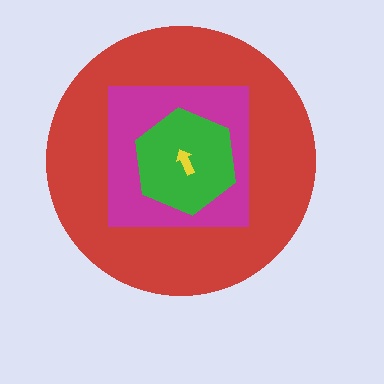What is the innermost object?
The yellow arrow.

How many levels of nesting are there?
4.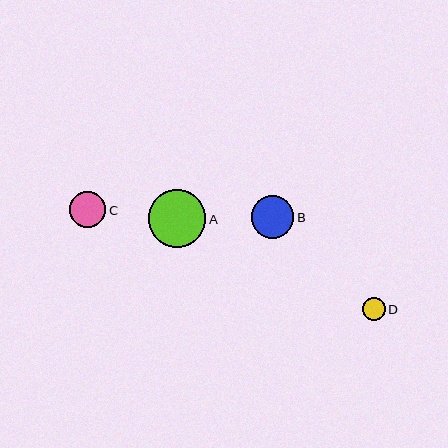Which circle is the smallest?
Circle D is the smallest with a size of approximately 23 pixels.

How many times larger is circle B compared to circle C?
Circle B is approximately 1.2 times the size of circle C.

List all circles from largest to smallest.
From largest to smallest: A, B, C, D.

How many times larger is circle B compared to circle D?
Circle B is approximately 1.9 times the size of circle D.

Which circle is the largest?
Circle A is the largest with a size of approximately 58 pixels.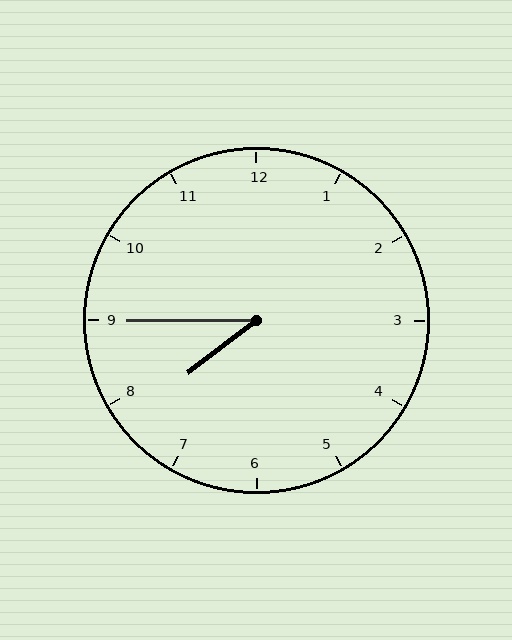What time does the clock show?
7:45.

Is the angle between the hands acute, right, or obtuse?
It is acute.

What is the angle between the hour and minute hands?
Approximately 38 degrees.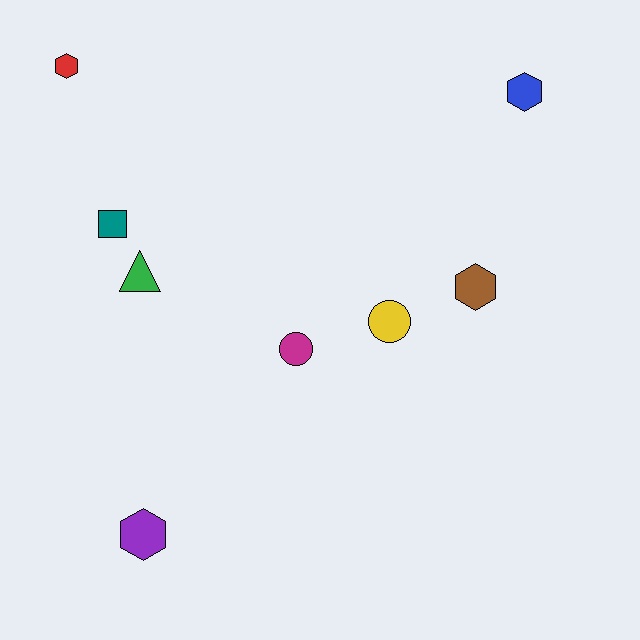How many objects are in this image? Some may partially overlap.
There are 8 objects.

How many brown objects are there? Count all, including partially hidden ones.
There is 1 brown object.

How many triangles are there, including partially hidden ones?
There is 1 triangle.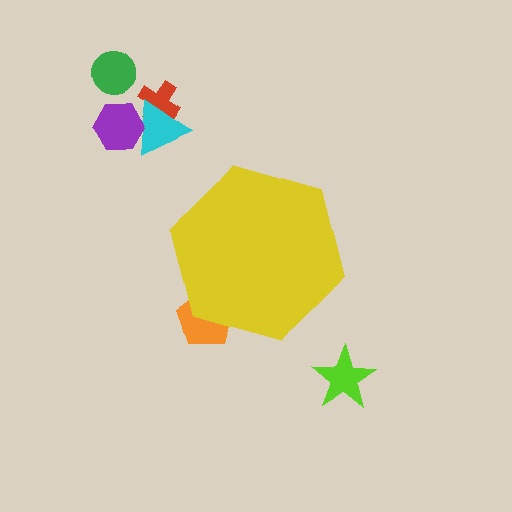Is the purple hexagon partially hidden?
No, the purple hexagon is fully visible.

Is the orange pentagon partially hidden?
Yes, the orange pentagon is partially hidden behind the yellow hexagon.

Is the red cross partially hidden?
No, the red cross is fully visible.